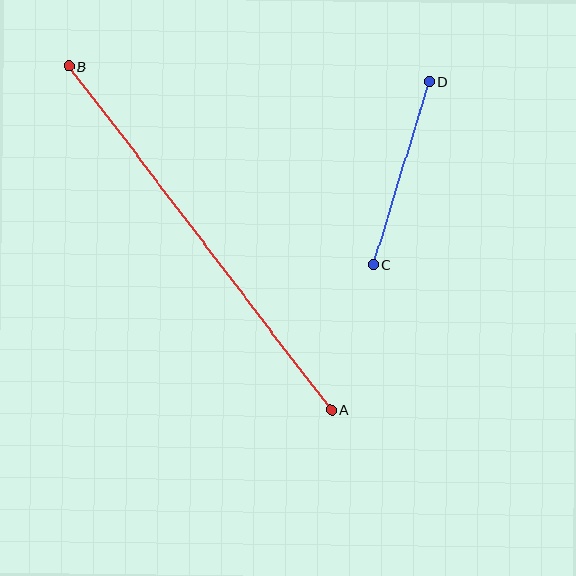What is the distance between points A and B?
The distance is approximately 432 pixels.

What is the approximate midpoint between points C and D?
The midpoint is at approximately (401, 173) pixels.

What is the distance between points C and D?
The distance is approximately 191 pixels.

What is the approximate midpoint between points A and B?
The midpoint is at approximately (200, 238) pixels.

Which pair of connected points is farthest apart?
Points A and B are farthest apart.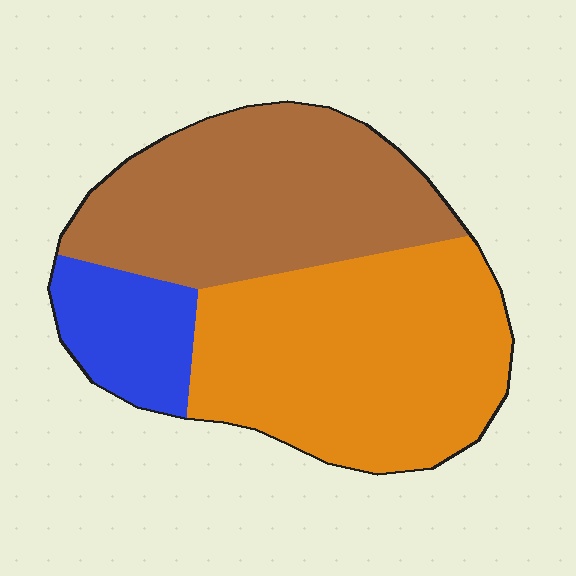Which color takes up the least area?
Blue, at roughly 15%.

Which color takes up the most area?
Orange, at roughly 45%.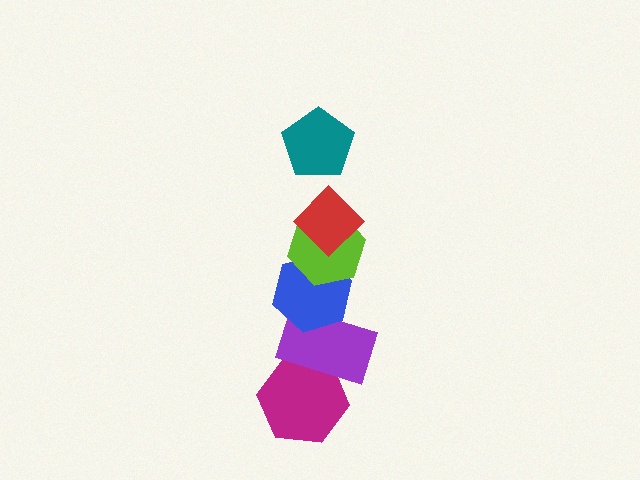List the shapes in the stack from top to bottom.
From top to bottom: the teal pentagon, the red diamond, the lime hexagon, the blue hexagon, the purple rectangle, the magenta hexagon.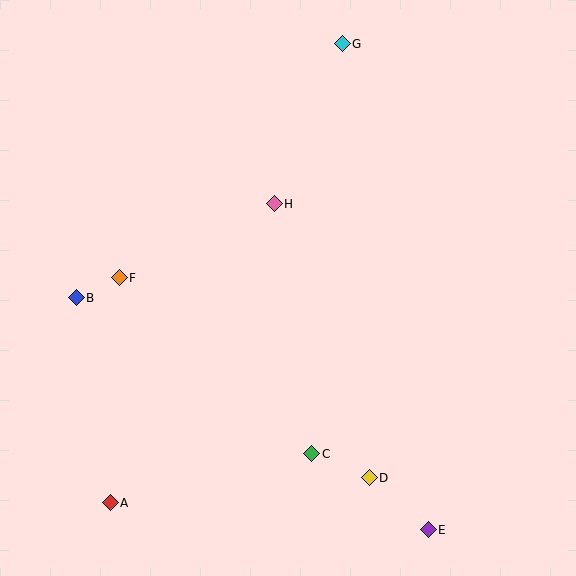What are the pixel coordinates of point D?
Point D is at (369, 478).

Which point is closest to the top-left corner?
Point F is closest to the top-left corner.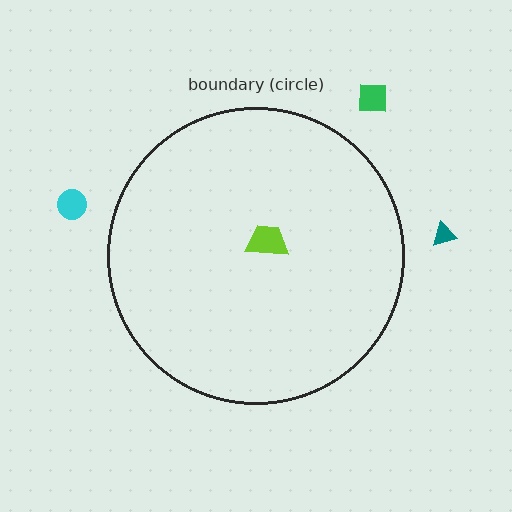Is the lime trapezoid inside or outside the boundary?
Inside.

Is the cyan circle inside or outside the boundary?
Outside.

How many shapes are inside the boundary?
1 inside, 3 outside.